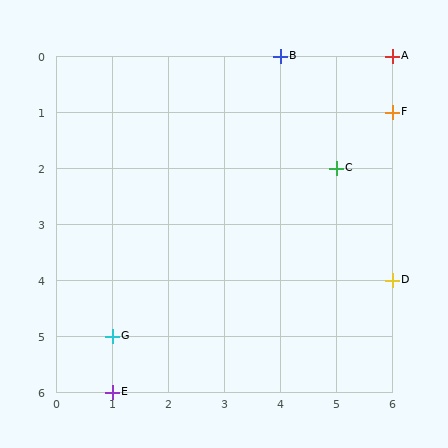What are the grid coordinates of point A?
Point A is at grid coordinates (6, 0).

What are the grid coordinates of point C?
Point C is at grid coordinates (5, 2).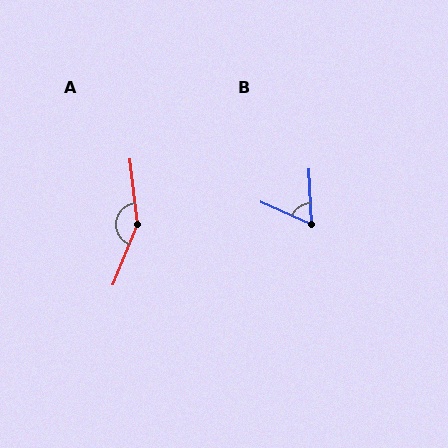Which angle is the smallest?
B, at approximately 63 degrees.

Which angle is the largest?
A, at approximately 152 degrees.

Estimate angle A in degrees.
Approximately 152 degrees.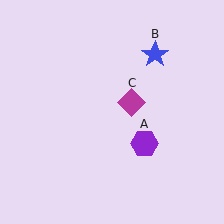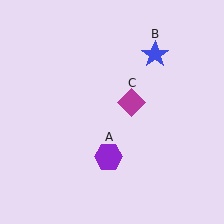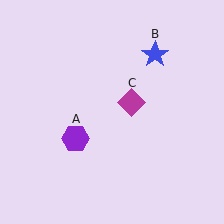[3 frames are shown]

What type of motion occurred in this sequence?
The purple hexagon (object A) rotated clockwise around the center of the scene.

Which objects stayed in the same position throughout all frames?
Blue star (object B) and magenta diamond (object C) remained stationary.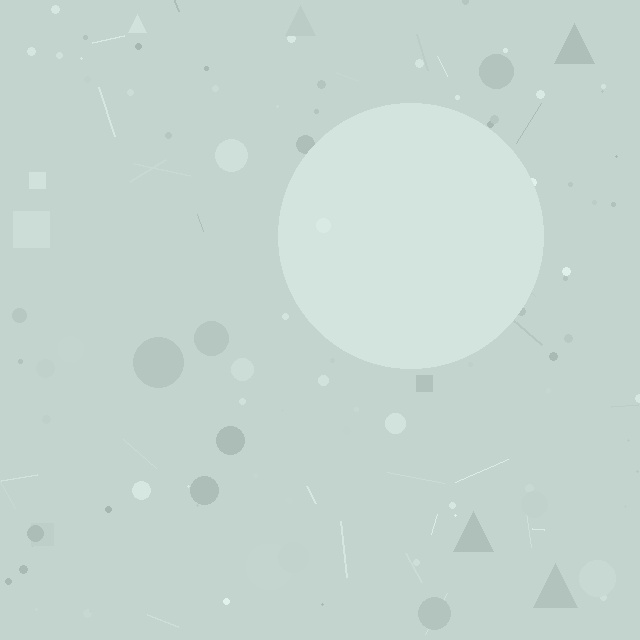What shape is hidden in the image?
A circle is hidden in the image.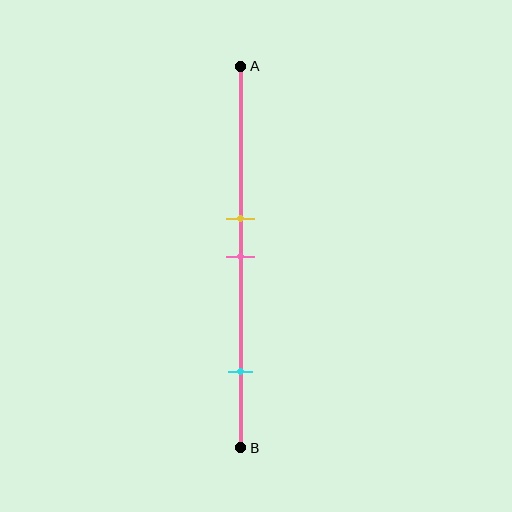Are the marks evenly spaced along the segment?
No, the marks are not evenly spaced.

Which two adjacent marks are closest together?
The yellow and pink marks are the closest adjacent pair.